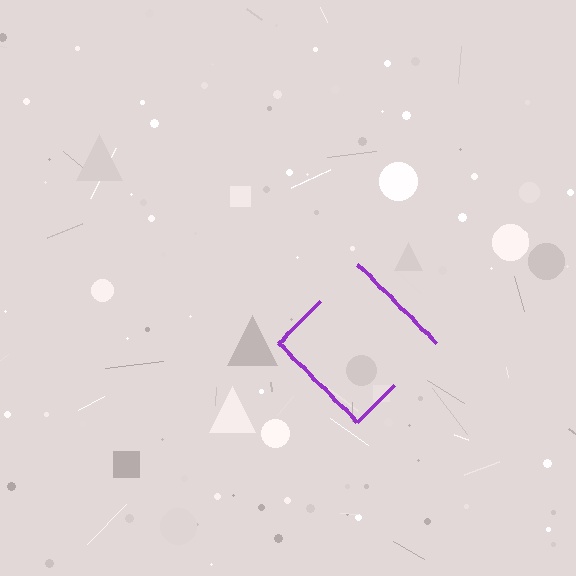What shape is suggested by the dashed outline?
The dashed outline suggests a diamond.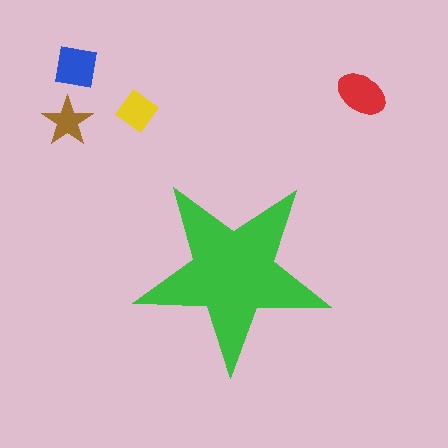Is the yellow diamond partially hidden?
No, the yellow diamond is fully visible.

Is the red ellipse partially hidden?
No, the red ellipse is fully visible.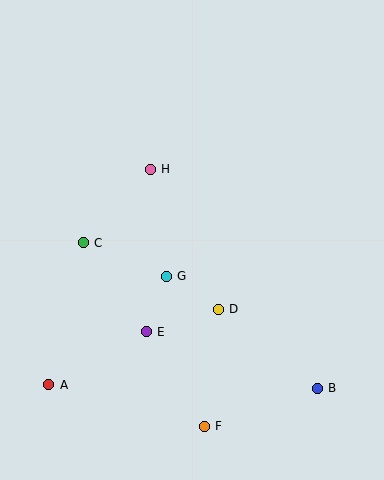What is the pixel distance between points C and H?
The distance between C and H is 99 pixels.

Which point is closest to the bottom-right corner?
Point B is closest to the bottom-right corner.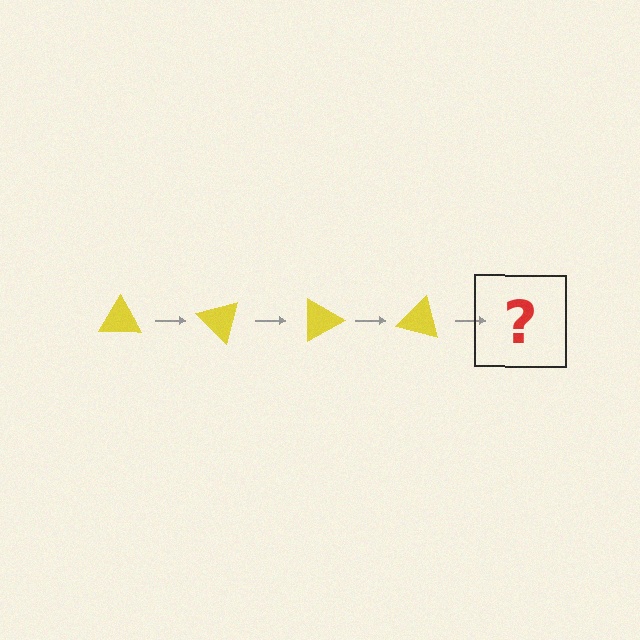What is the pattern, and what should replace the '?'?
The pattern is that the triangle rotates 45 degrees each step. The '?' should be a yellow triangle rotated 180 degrees.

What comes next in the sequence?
The next element should be a yellow triangle rotated 180 degrees.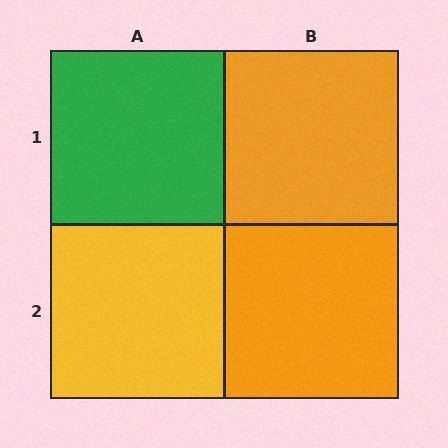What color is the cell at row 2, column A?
Yellow.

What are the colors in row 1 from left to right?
Green, orange.